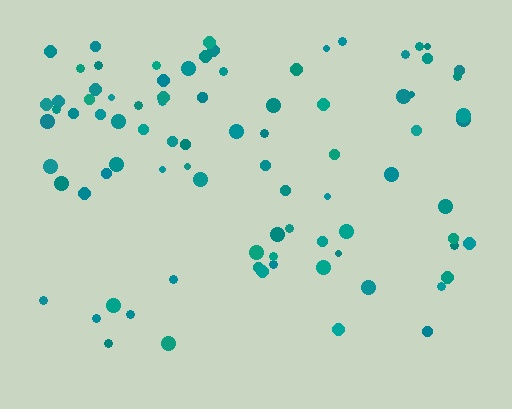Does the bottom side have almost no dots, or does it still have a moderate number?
Still a moderate number, just noticeably fewer than the top.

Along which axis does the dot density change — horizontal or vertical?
Vertical.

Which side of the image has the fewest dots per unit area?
The bottom.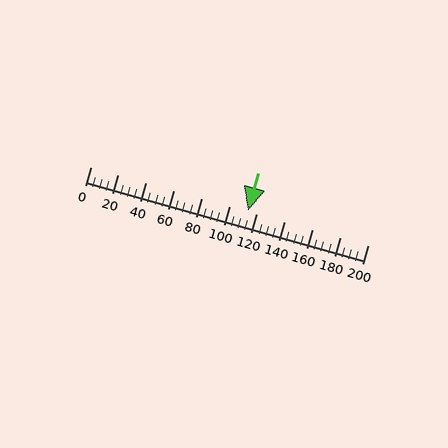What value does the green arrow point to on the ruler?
The green arrow points to approximately 114.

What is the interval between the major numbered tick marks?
The major tick marks are spaced 20 units apart.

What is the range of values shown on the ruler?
The ruler shows values from 0 to 200.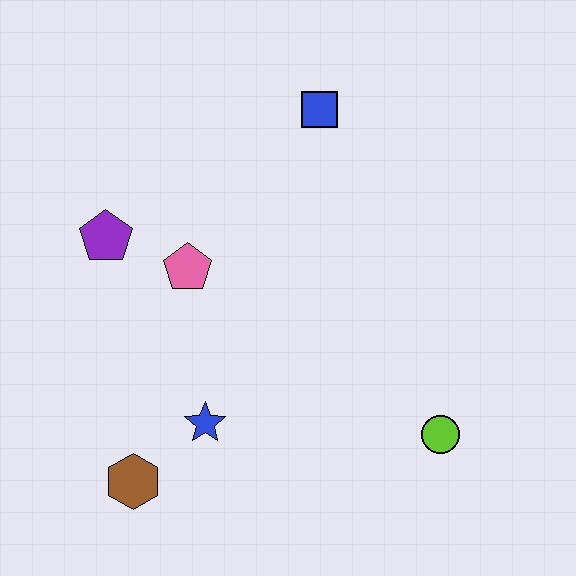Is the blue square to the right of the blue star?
Yes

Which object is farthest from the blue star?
The blue square is farthest from the blue star.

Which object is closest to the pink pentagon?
The purple pentagon is closest to the pink pentagon.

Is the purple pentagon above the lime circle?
Yes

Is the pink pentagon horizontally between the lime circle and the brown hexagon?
Yes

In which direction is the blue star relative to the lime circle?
The blue star is to the left of the lime circle.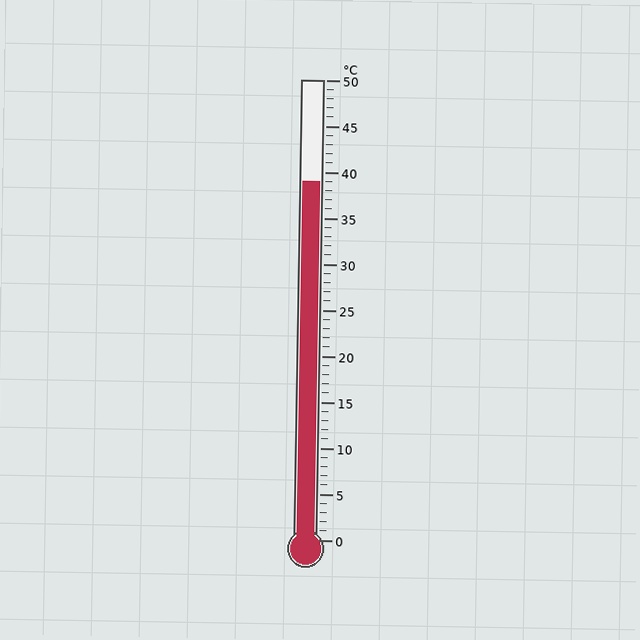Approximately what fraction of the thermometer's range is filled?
The thermometer is filled to approximately 80% of its range.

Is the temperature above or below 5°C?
The temperature is above 5°C.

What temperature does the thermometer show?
The thermometer shows approximately 39°C.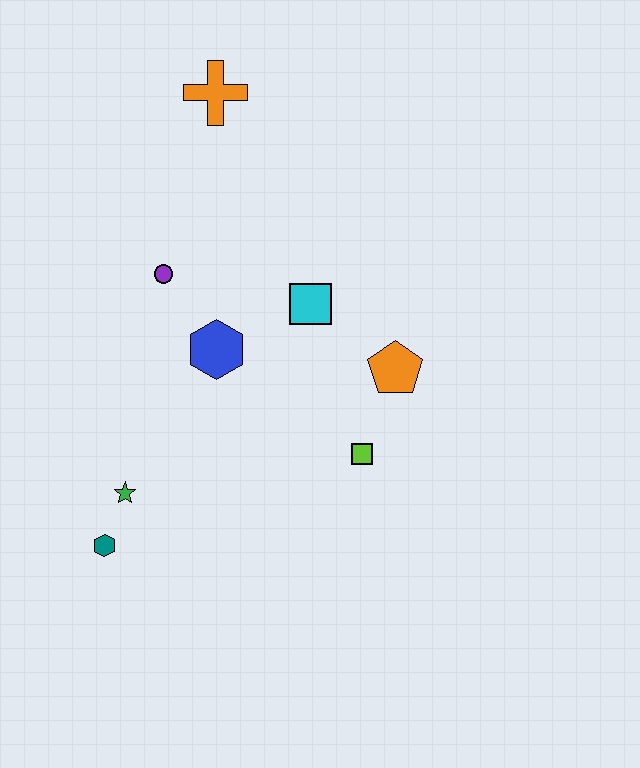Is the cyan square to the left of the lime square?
Yes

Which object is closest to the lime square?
The orange pentagon is closest to the lime square.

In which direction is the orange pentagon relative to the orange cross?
The orange pentagon is below the orange cross.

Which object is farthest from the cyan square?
The teal hexagon is farthest from the cyan square.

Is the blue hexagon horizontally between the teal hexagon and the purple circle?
No